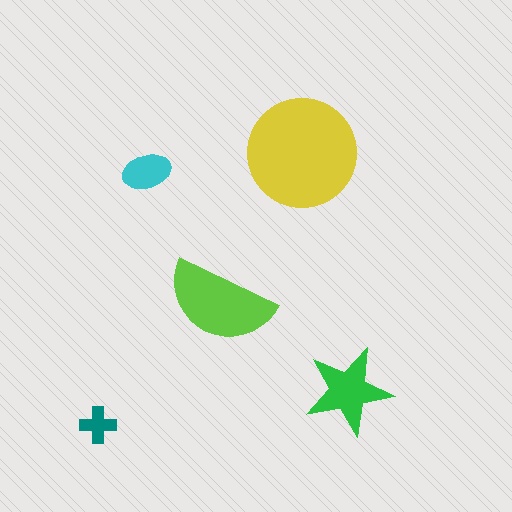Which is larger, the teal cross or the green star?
The green star.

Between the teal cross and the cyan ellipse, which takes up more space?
The cyan ellipse.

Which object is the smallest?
The teal cross.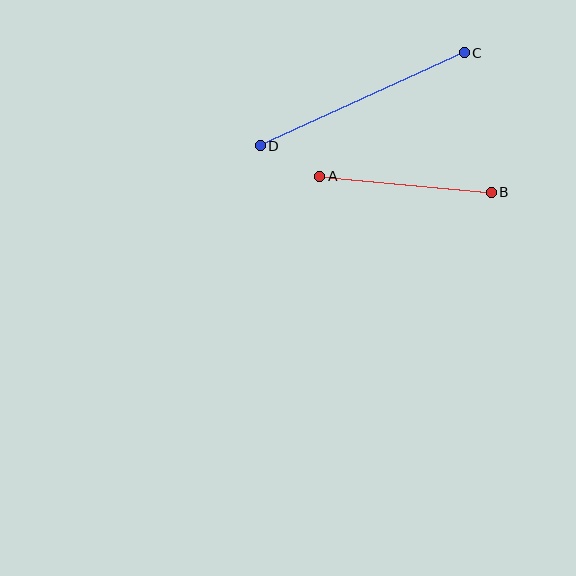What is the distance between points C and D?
The distance is approximately 224 pixels.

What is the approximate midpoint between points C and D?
The midpoint is at approximately (362, 99) pixels.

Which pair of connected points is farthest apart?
Points C and D are farthest apart.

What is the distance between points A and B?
The distance is approximately 172 pixels.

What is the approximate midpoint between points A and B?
The midpoint is at approximately (406, 184) pixels.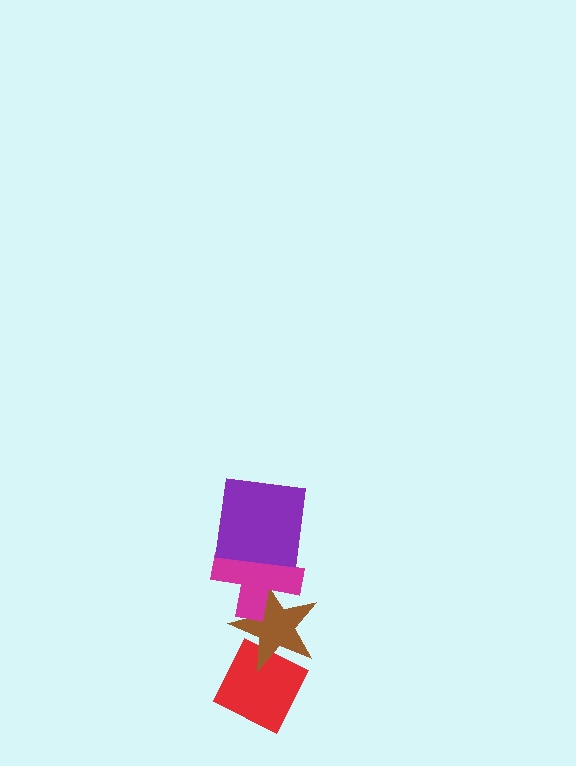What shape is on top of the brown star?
The magenta cross is on top of the brown star.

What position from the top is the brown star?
The brown star is 3rd from the top.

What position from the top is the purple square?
The purple square is 1st from the top.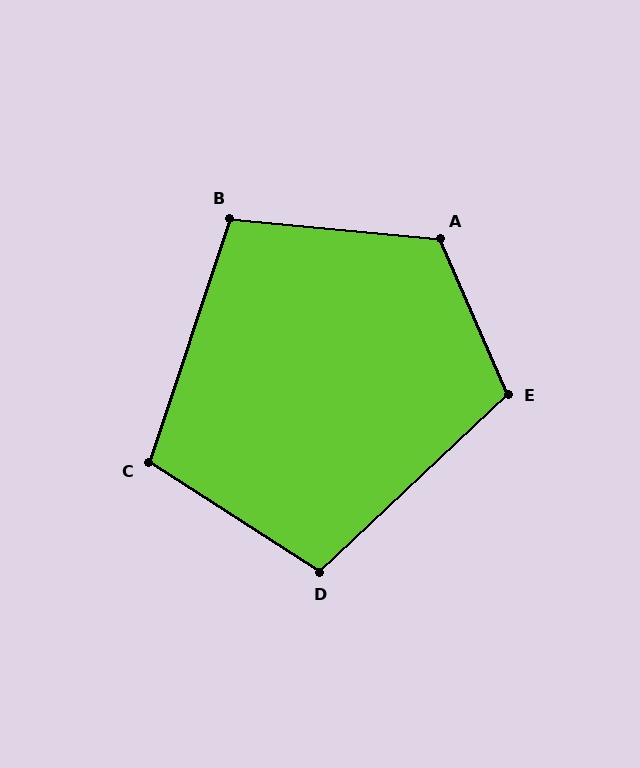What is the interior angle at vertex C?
Approximately 104 degrees (obtuse).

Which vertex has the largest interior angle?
A, at approximately 119 degrees.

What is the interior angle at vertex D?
Approximately 104 degrees (obtuse).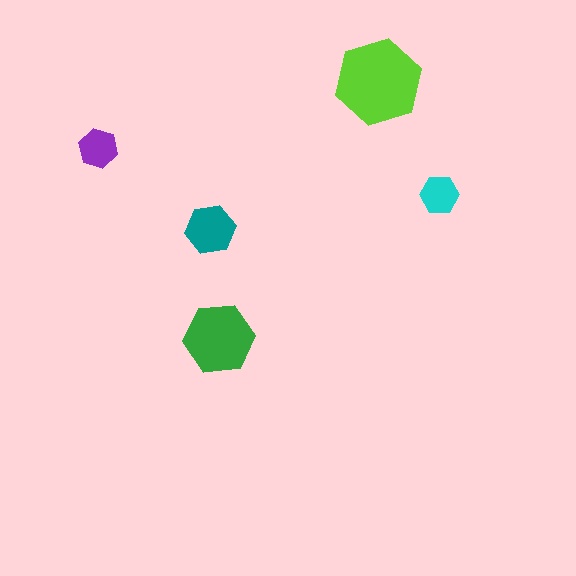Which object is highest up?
The lime hexagon is topmost.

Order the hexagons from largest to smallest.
the lime one, the green one, the teal one, the purple one, the cyan one.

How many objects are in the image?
There are 5 objects in the image.